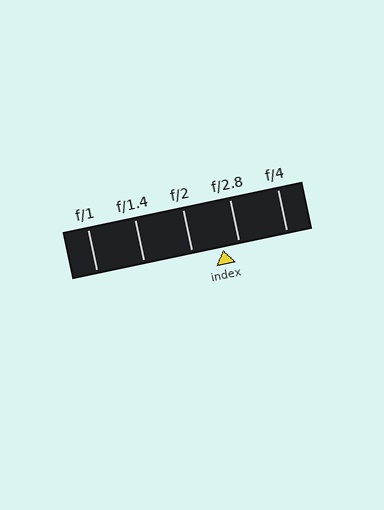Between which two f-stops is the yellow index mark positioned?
The index mark is between f/2 and f/2.8.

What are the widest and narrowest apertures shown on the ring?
The widest aperture shown is f/1 and the narrowest is f/4.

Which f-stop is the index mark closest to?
The index mark is closest to f/2.8.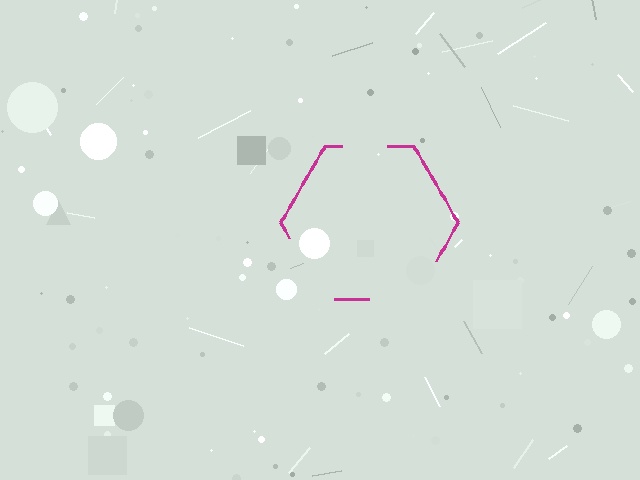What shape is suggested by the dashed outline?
The dashed outline suggests a hexagon.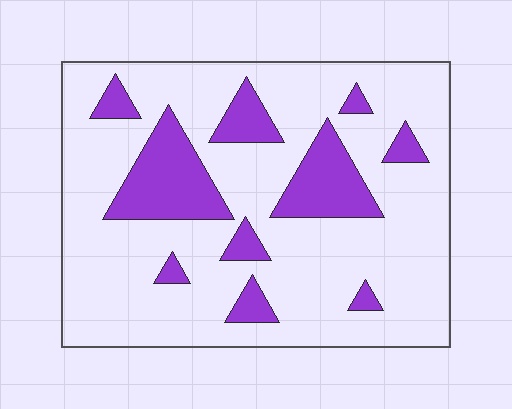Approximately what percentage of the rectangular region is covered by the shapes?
Approximately 20%.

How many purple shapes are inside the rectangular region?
10.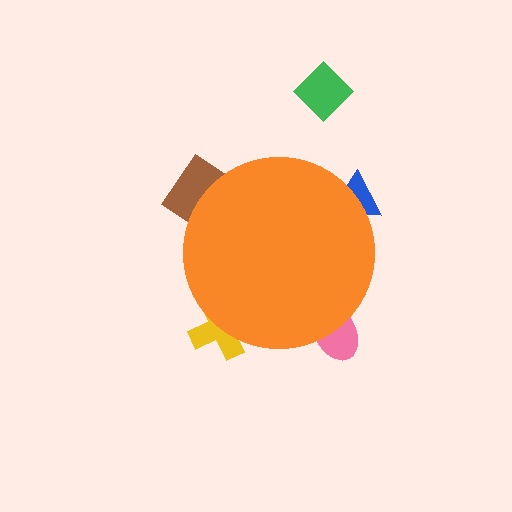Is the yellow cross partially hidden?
Yes, the yellow cross is partially hidden behind the orange circle.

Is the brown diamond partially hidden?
Yes, the brown diamond is partially hidden behind the orange circle.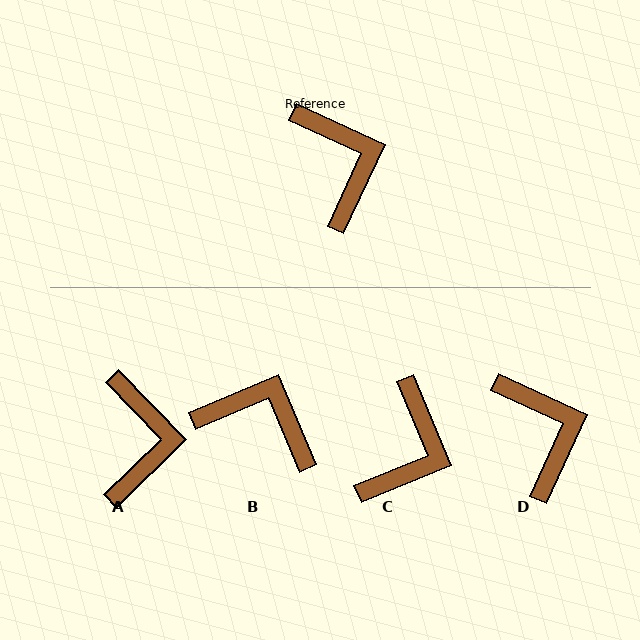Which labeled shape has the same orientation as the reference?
D.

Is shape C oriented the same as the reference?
No, it is off by about 43 degrees.